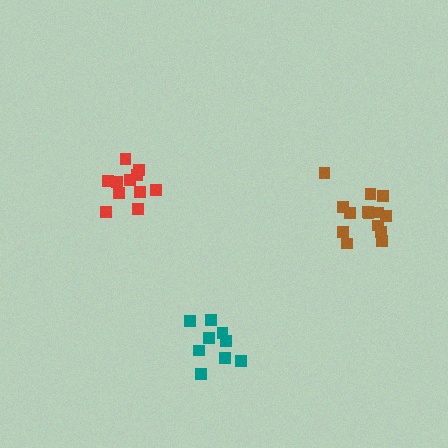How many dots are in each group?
Group 1: 11 dots, Group 2: 14 dots, Group 3: 9 dots (34 total).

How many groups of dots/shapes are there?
There are 3 groups.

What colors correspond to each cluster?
The clusters are colored: red, brown, teal.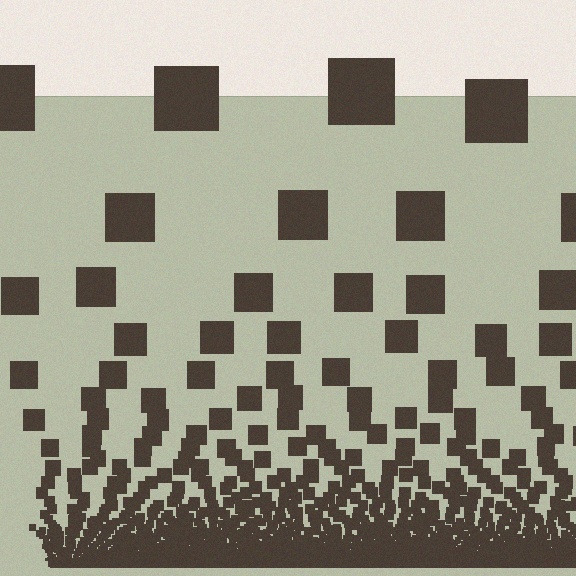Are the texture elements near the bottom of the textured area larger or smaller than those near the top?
Smaller. The gradient is inverted — elements near the bottom are smaller and denser.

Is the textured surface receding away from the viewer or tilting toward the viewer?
The surface appears to tilt toward the viewer. Texture elements get larger and sparser toward the top.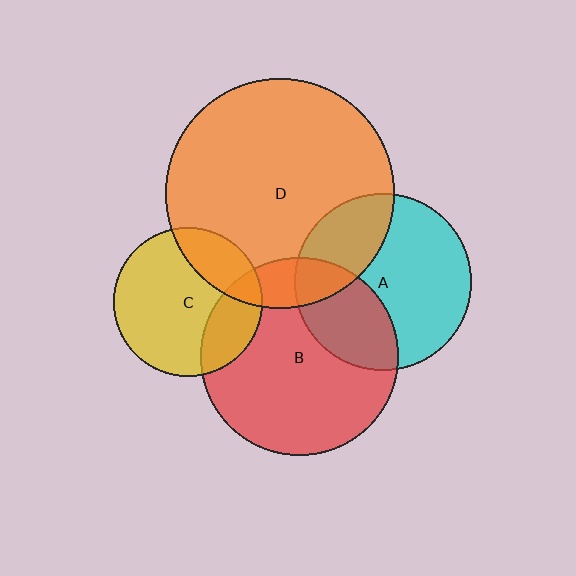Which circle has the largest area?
Circle D (orange).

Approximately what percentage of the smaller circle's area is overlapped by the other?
Approximately 15%.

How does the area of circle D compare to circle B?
Approximately 1.3 times.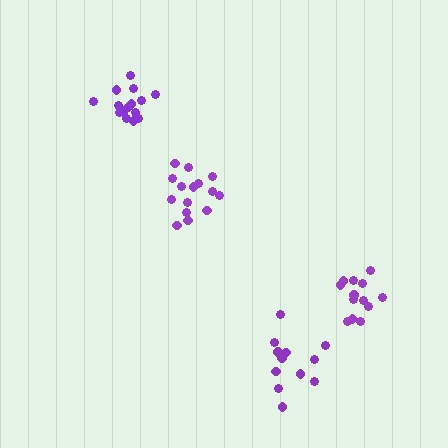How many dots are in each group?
Group 1: 13 dots, Group 2: 15 dots, Group 3: 15 dots, Group 4: 12 dots (55 total).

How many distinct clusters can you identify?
There are 4 distinct clusters.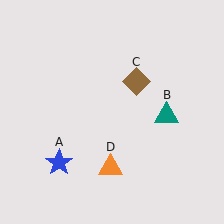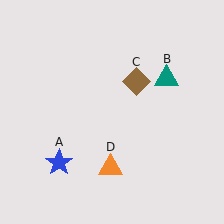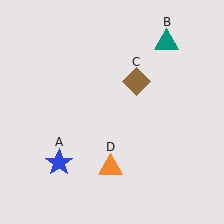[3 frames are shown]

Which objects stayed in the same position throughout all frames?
Blue star (object A) and brown diamond (object C) and orange triangle (object D) remained stationary.